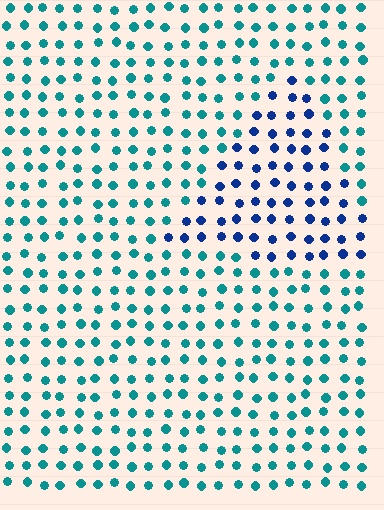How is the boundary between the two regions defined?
The boundary is defined purely by a slight shift in hue (about 43 degrees). Spacing, size, and orientation are identical on both sides.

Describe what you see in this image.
The image is filled with small teal elements in a uniform arrangement. A triangle-shaped region is visible where the elements are tinted to a slightly different hue, forming a subtle color boundary.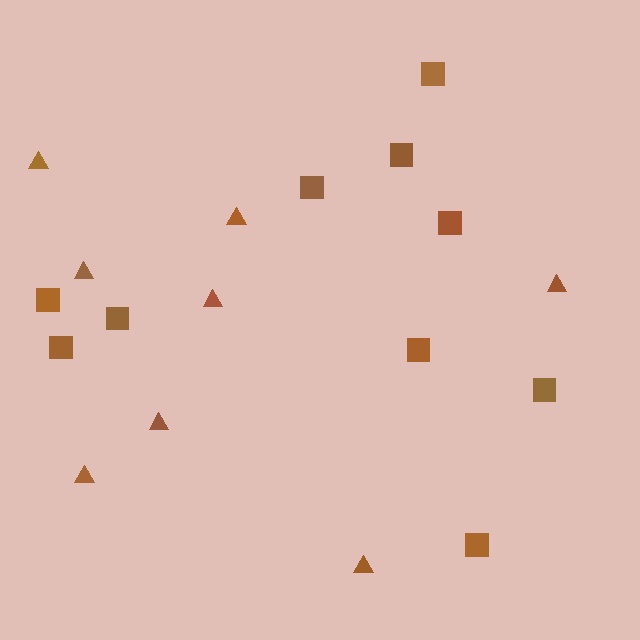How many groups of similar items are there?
There are 2 groups: one group of triangles (8) and one group of squares (10).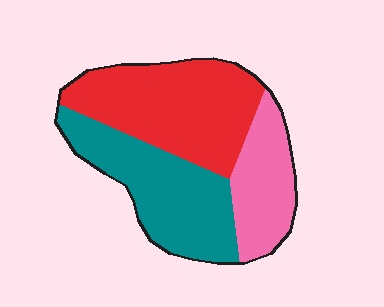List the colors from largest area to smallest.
From largest to smallest: red, teal, pink.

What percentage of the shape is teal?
Teal takes up about three eighths (3/8) of the shape.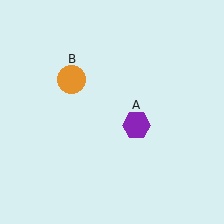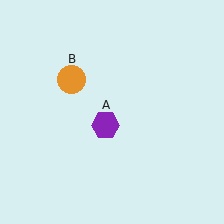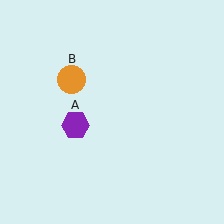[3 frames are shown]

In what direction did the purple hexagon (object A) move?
The purple hexagon (object A) moved left.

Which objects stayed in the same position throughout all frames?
Orange circle (object B) remained stationary.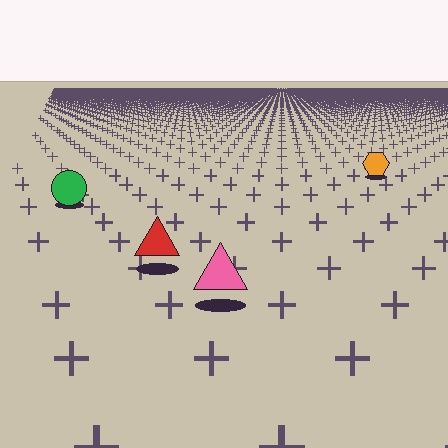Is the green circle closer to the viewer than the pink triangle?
No. The pink triangle is closer — you can tell from the texture gradient: the ground texture is coarser near it.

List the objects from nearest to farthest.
From nearest to farthest: the pink triangle, the red triangle, the green circle, the orange hexagon.